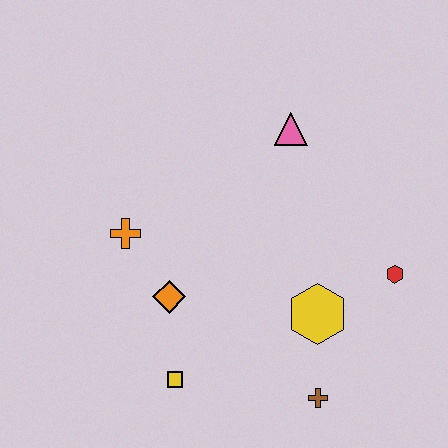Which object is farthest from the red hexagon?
The orange cross is farthest from the red hexagon.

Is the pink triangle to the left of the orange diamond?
No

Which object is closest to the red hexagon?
The yellow hexagon is closest to the red hexagon.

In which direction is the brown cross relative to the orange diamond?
The brown cross is to the right of the orange diamond.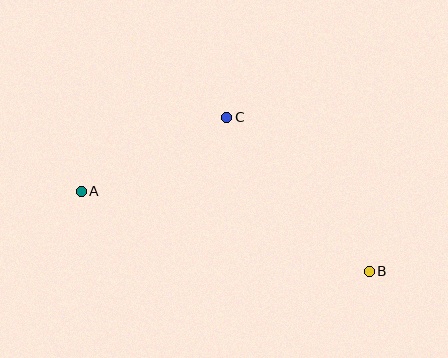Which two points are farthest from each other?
Points A and B are farthest from each other.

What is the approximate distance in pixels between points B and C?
The distance between B and C is approximately 210 pixels.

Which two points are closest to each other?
Points A and C are closest to each other.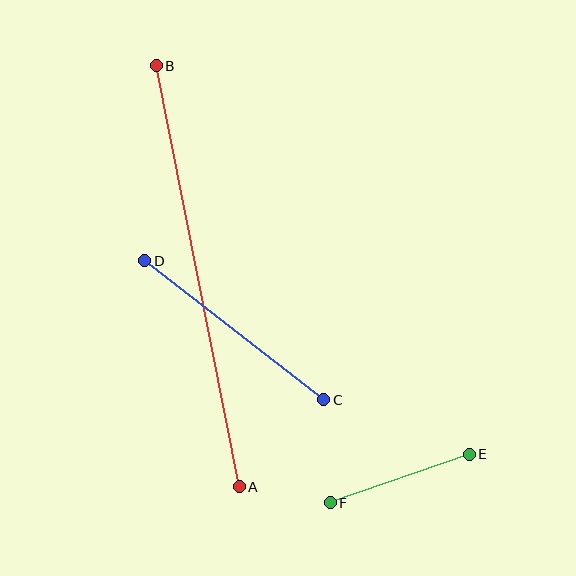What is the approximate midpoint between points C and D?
The midpoint is at approximately (234, 330) pixels.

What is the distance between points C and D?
The distance is approximately 227 pixels.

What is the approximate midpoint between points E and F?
The midpoint is at approximately (400, 479) pixels.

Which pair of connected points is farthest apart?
Points A and B are farthest apart.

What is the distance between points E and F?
The distance is approximately 147 pixels.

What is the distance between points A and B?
The distance is approximately 429 pixels.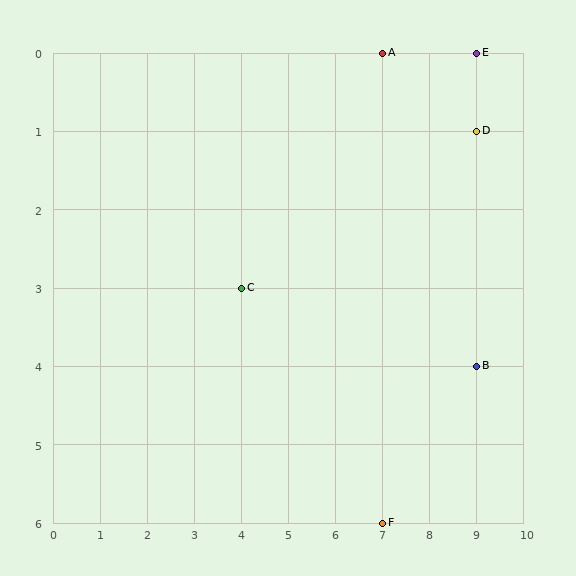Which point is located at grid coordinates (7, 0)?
Point A is at (7, 0).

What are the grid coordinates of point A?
Point A is at grid coordinates (7, 0).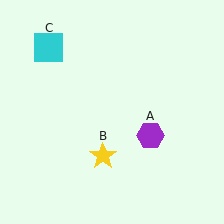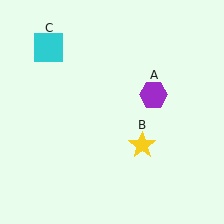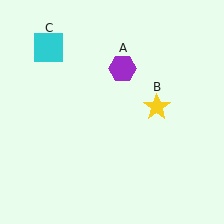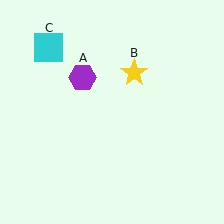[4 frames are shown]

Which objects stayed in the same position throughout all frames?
Cyan square (object C) remained stationary.